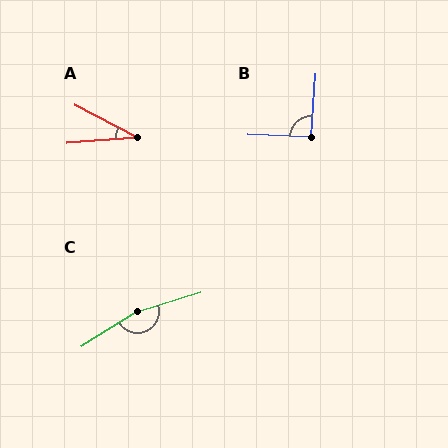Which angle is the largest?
C, at approximately 165 degrees.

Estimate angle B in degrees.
Approximately 92 degrees.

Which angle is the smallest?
A, at approximately 32 degrees.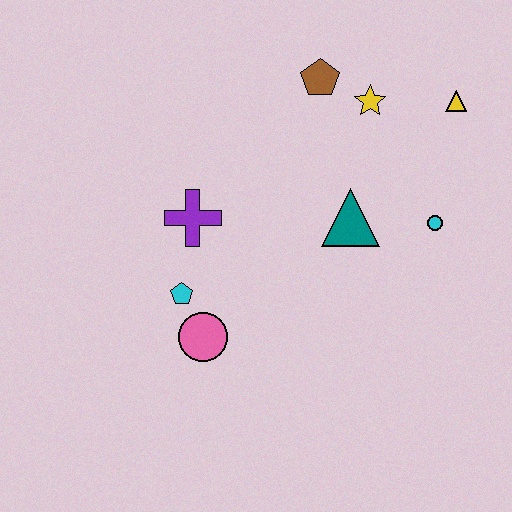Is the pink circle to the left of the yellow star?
Yes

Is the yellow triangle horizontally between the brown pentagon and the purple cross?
No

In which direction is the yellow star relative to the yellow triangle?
The yellow star is to the left of the yellow triangle.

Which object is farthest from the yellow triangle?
The pink circle is farthest from the yellow triangle.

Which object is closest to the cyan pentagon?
The pink circle is closest to the cyan pentagon.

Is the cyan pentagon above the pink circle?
Yes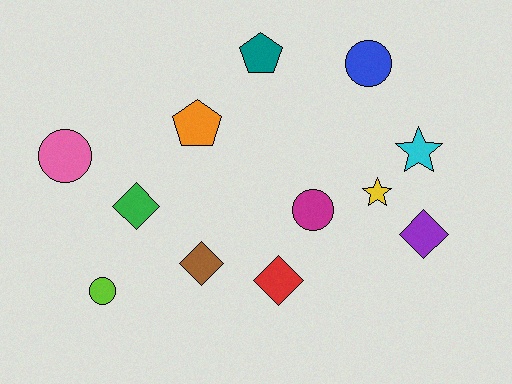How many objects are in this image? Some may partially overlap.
There are 12 objects.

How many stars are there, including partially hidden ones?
There are 2 stars.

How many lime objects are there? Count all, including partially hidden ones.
There is 1 lime object.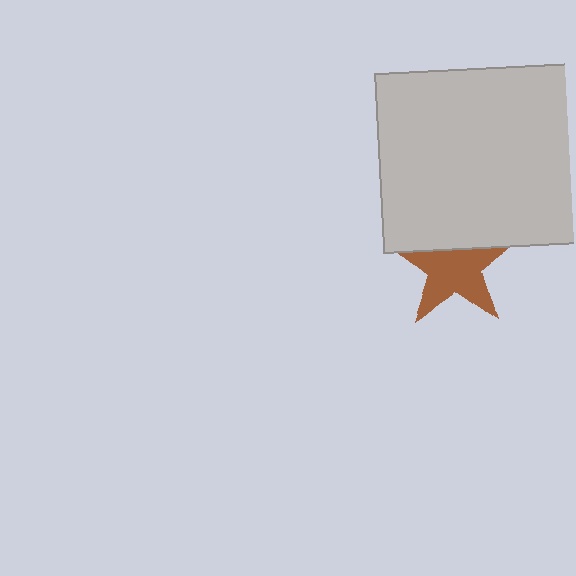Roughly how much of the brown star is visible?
Most of it is visible (roughly 66%).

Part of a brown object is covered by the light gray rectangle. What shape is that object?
It is a star.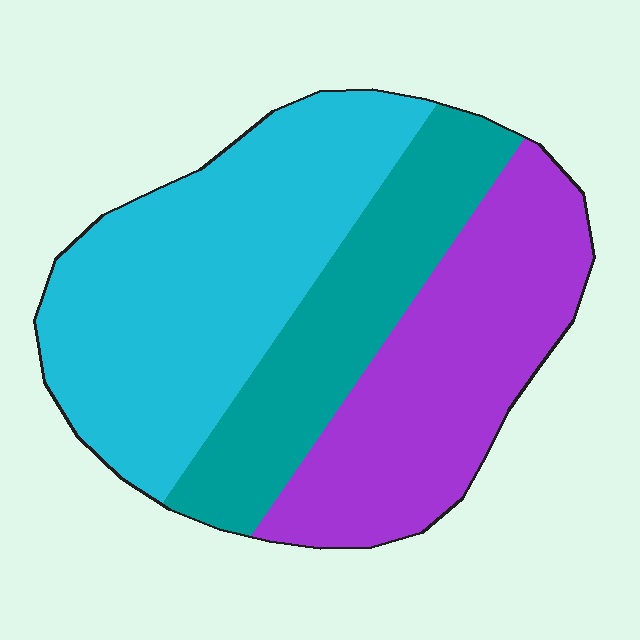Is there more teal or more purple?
Purple.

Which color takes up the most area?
Cyan, at roughly 45%.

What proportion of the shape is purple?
Purple takes up about one third (1/3) of the shape.